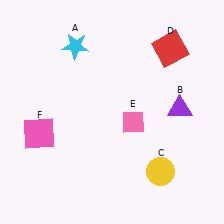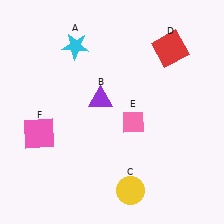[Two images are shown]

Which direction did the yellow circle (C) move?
The yellow circle (C) moved left.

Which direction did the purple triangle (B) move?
The purple triangle (B) moved left.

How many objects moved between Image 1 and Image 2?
2 objects moved between the two images.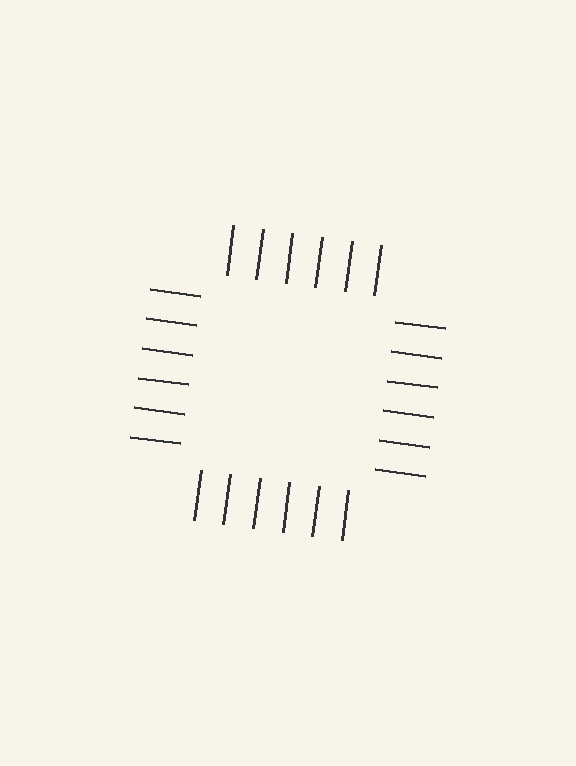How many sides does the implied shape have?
4 sides — the line-ends trace a square.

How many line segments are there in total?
24 — 6 along each of the 4 edges.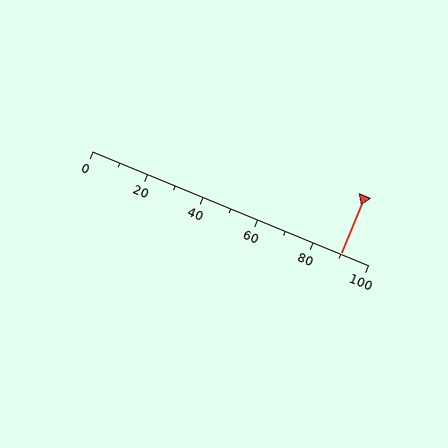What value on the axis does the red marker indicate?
The marker indicates approximately 90.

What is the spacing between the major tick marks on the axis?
The major ticks are spaced 20 apart.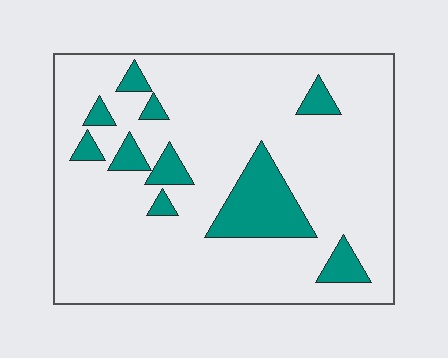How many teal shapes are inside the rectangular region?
10.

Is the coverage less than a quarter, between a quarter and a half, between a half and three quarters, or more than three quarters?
Less than a quarter.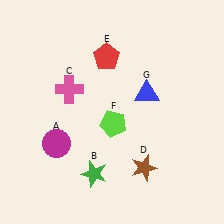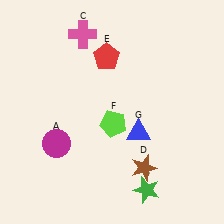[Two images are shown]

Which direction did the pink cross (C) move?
The pink cross (C) moved up.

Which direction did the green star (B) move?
The green star (B) moved right.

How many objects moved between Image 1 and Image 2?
3 objects moved between the two images.